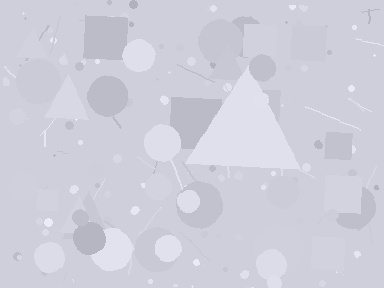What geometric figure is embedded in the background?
A triangle is embedded in the background.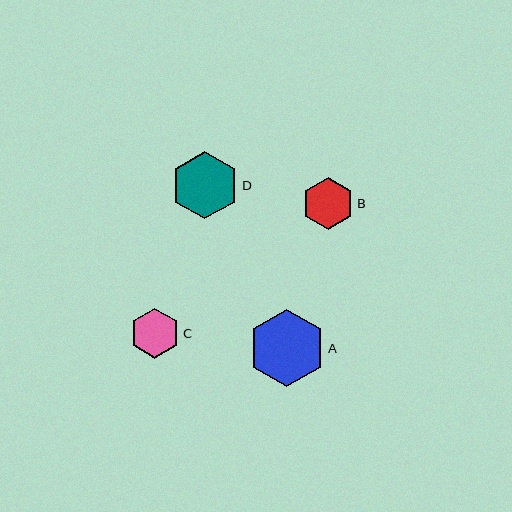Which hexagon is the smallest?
Hexagon C is the smallest with a size of approximately 49 pixels.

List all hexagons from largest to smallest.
From largest to smallest: A, D, B, C.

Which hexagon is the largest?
Hexagon A is the largest with a size of approximately 77 pixels.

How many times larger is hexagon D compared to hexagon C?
Hexagon D is approximately 1.4 times the size of hexagon C.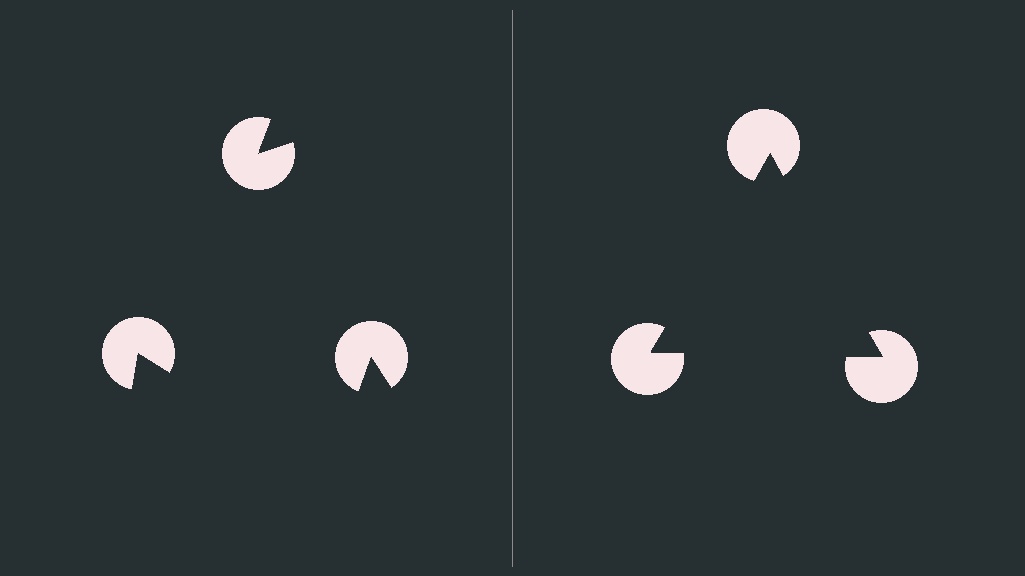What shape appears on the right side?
An illusory triangle.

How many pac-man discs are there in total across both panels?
6 — 3 on each side.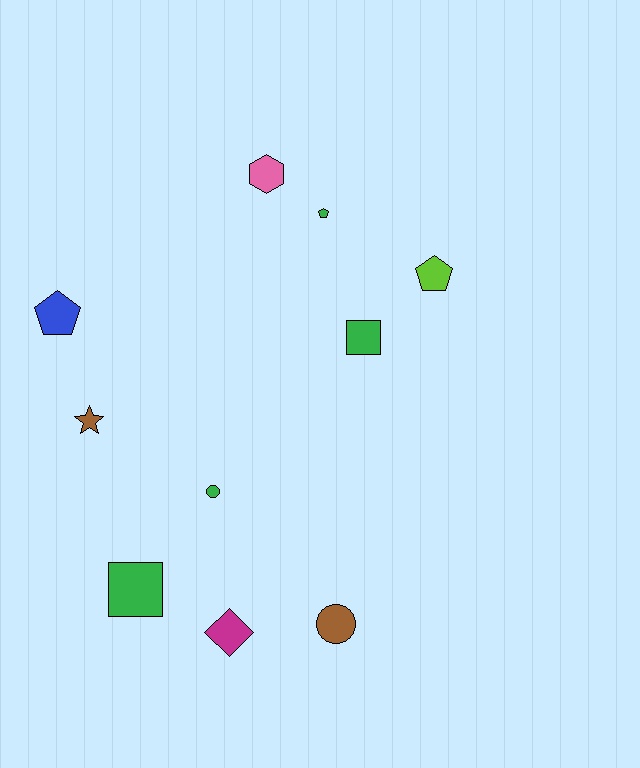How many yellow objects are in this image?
There are no yellow objects.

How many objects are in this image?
There are 10 objects.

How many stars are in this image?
There is 1 star.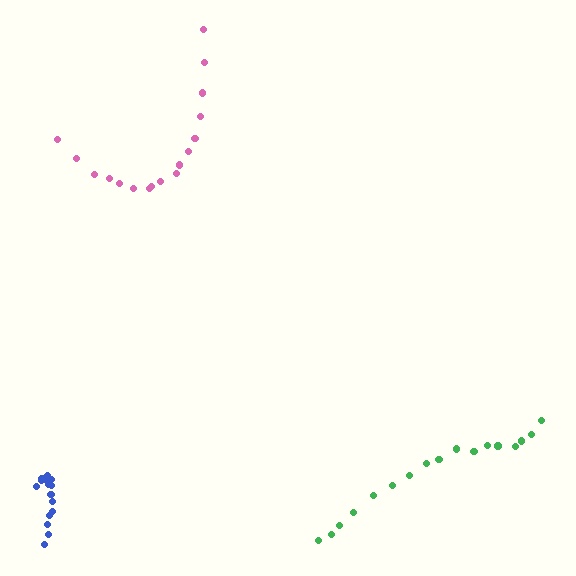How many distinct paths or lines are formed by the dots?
There are 3 distinct paths.